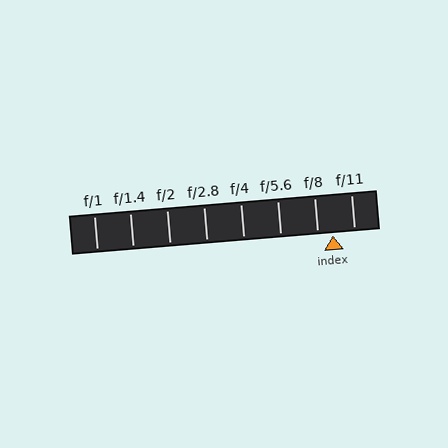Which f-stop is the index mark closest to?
The index mark is closest to f/8.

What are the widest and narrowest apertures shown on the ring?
The widest aperture shown is f/1 and the narrowest is f/11.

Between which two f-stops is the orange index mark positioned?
The index mark is between f/8 and f/11.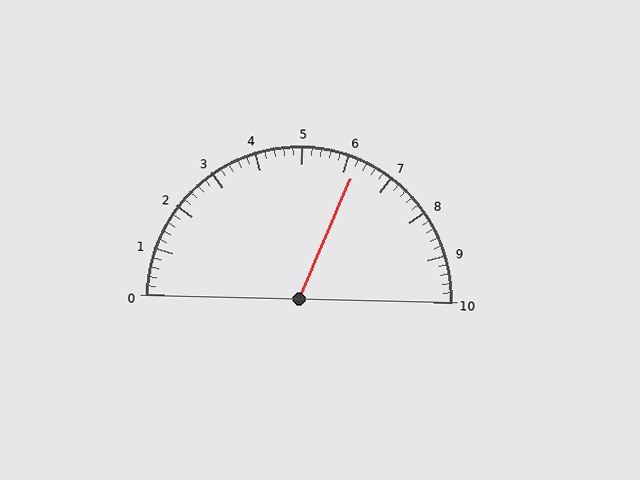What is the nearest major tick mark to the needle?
The nearest major tick mark is 6.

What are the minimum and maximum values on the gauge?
The gauge ranges from 0 to 10.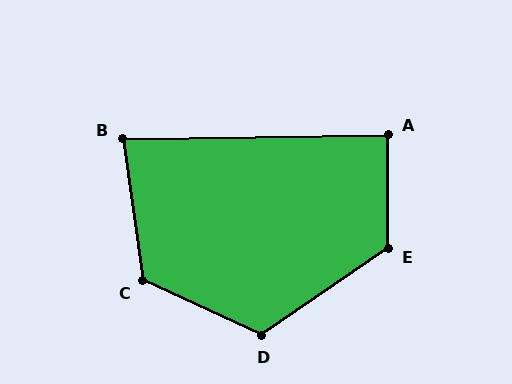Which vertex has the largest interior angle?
E, at approximately 125 degrees.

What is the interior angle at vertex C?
Approximately 123 degrees (obtuse).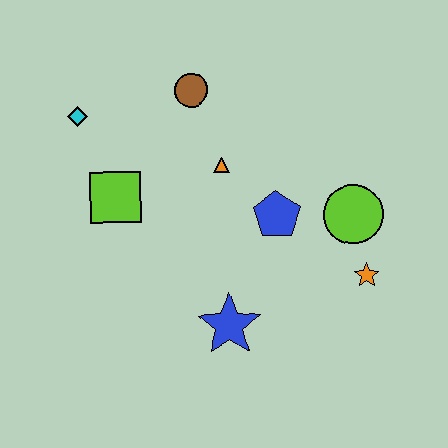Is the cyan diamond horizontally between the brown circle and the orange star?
No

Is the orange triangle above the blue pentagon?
Yes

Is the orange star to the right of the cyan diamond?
Yes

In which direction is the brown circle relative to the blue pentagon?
The brown circle is above the blue pentagon.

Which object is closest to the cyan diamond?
The lime square is closest to the cyan diamond.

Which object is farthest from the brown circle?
The orange star is farthest from the brown circle.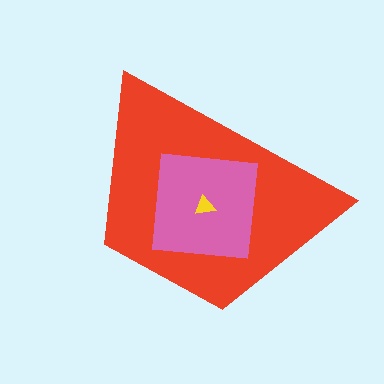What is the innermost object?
The yellow triangle.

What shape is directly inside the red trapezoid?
The pink square.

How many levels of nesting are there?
3.